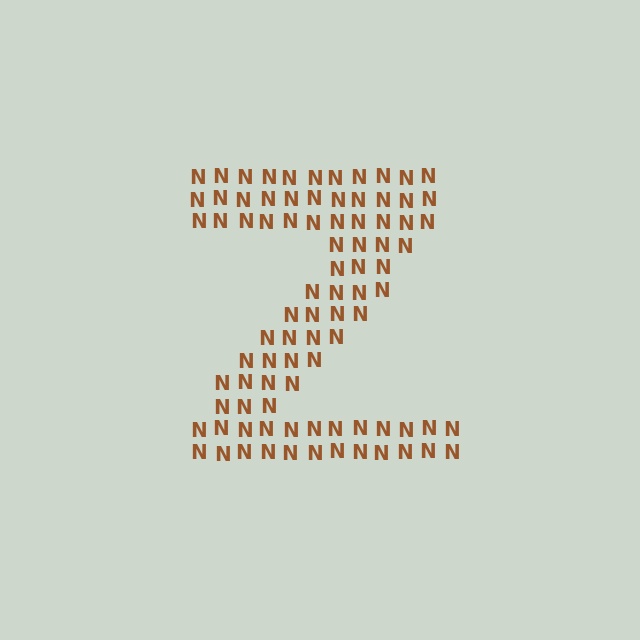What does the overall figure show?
The overall figure shows the letter Z.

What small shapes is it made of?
It is made of small letter N's.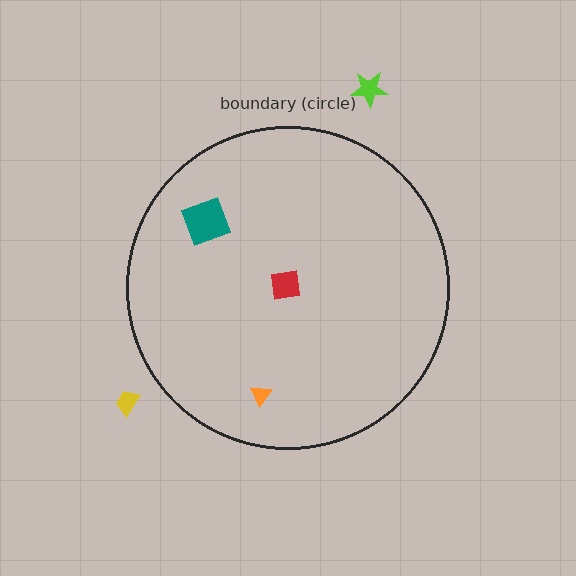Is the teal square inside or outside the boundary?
Inside.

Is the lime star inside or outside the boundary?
Outside.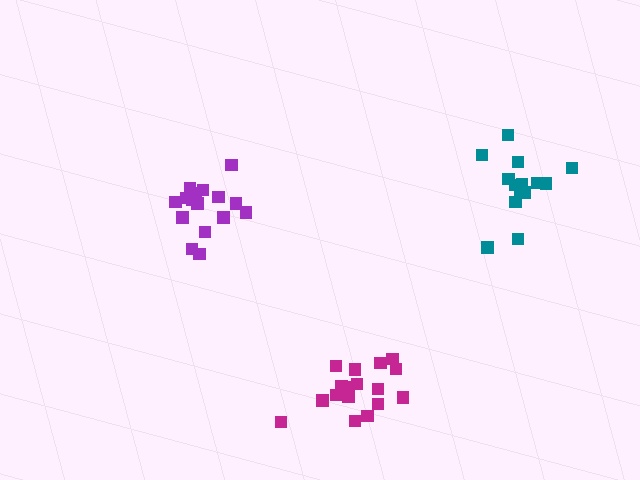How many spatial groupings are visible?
There are 3 spatial groupings.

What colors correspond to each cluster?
The clusters are colored: teal, magenta, purple.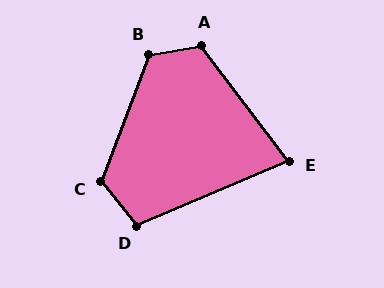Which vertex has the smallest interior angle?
E, at approximately 76 degrees.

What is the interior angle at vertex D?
Approximately 106 degrees (obtuse).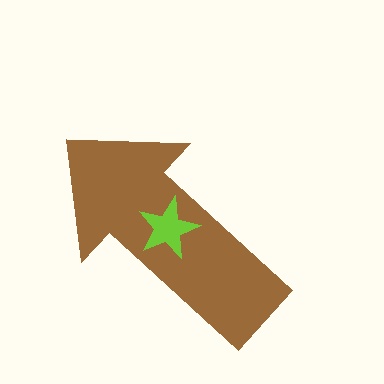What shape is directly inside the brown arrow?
The lime star.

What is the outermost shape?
The brown arrow.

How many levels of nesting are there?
2.